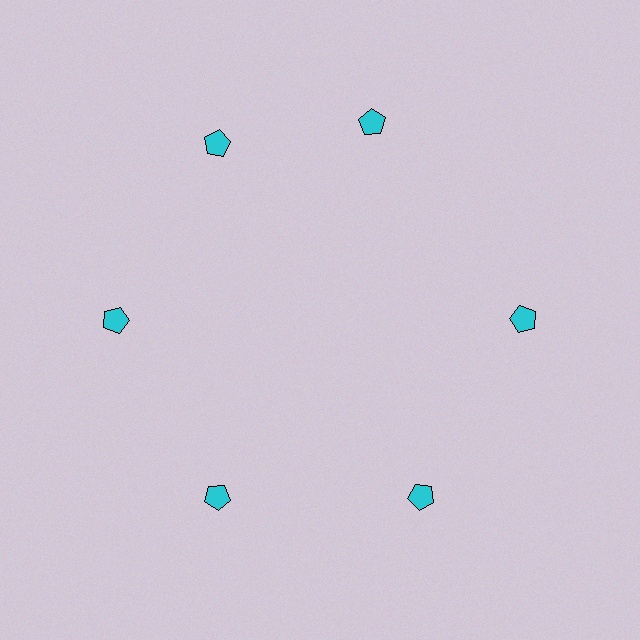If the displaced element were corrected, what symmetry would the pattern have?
It would have 6-fold rotational symmetry — the pattern would map onto itself every 60 degrees.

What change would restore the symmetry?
The symmetry would be restored by rotating it back into even spacing with its neighbors so that all 6 pentagons sit at equal angles and equal distance from the center.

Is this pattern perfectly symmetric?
No. The 6 cyan pentagons are arranged in a ring, but one element near the 1 o'clock position is rotated out of alignment along the ring, breaking the 6-fold rotational symmetry.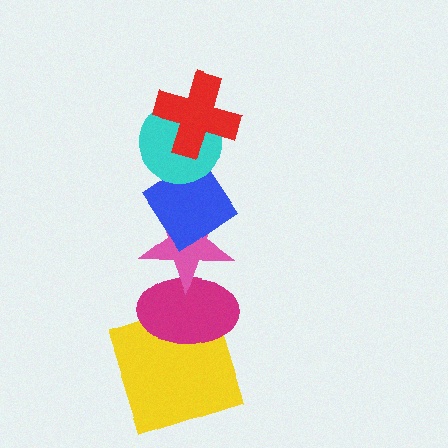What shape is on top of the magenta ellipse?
The pink star is on top of the magenta ellipse.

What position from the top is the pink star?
The pink star is 4th from the top.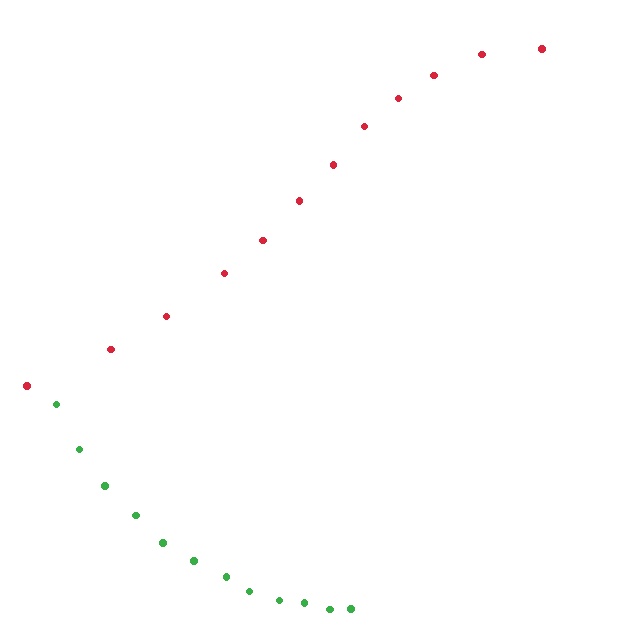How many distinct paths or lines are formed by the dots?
There are 2 distinct paths.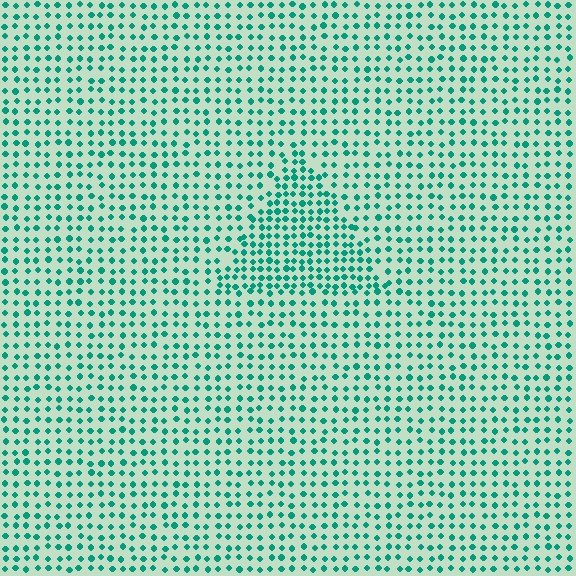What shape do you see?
I see a triangle.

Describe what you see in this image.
The image contains small teal elements arranged at two different densities. A triangle-shaped region is visible where the elements are more densely packed than the surrounding area.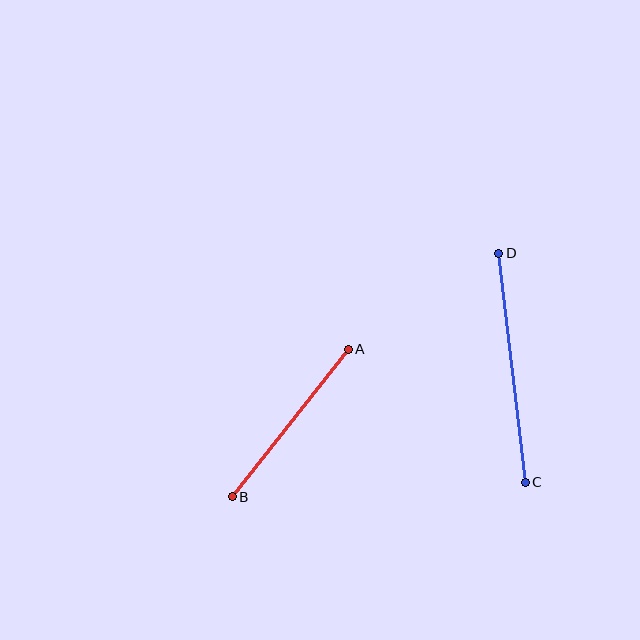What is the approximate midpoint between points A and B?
The midpoint is at approximately (290, 423) pixels.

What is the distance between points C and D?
The distance is approximately 230 pixels.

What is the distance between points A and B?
The distance is approximately 188 pixels.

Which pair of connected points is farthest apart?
Points C and D are farthest apart.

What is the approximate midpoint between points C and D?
The midpoint is at approximately (512, 368) pixels.